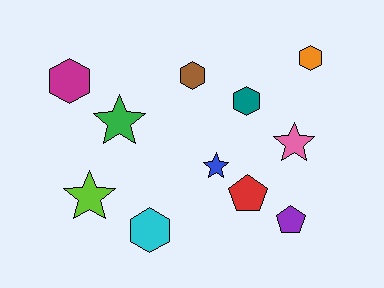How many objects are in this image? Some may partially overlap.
There are 11 objects.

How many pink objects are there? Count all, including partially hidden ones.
There is 1 pink object.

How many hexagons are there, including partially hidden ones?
There are 5 hexagons.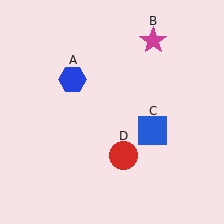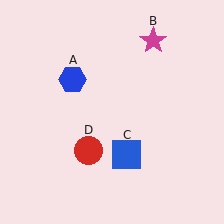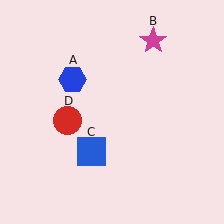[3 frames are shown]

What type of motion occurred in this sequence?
The blue square (object C), red circle (object D) rotated clockwise around the center of the scene.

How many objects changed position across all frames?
2 objects changed position: blue square (object C), red circle (object D).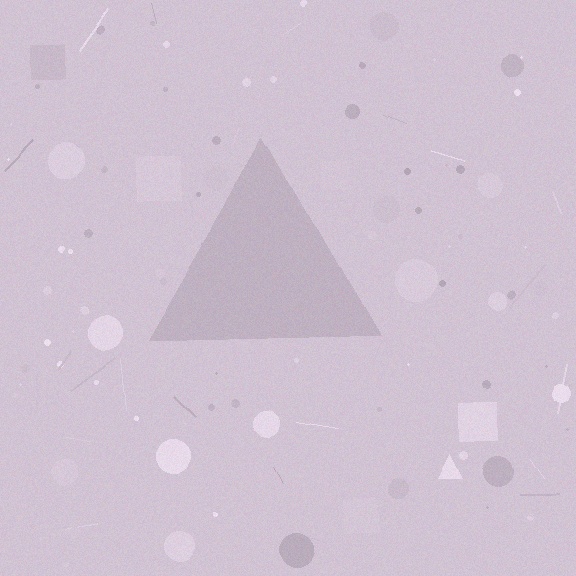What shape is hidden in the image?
A triangle is hidden in the image.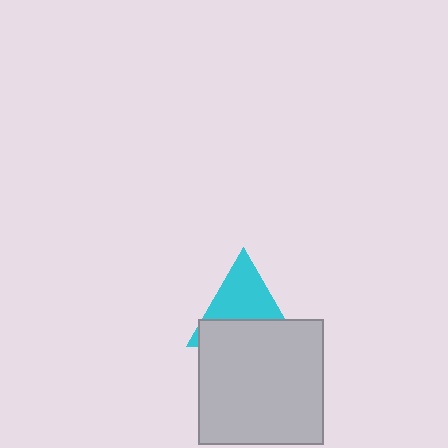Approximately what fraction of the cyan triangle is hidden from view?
Roughly 46% of the cyan triangle is hidden behind the light gray square.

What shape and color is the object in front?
The object in front is a light gray square.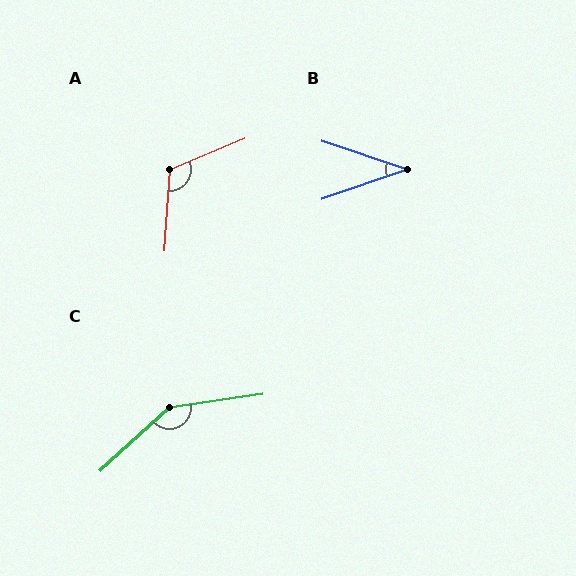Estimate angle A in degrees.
Approximately 117 degrees.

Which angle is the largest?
C, at approximately 146 degrees.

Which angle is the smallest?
B, at approximately 38 degrees.